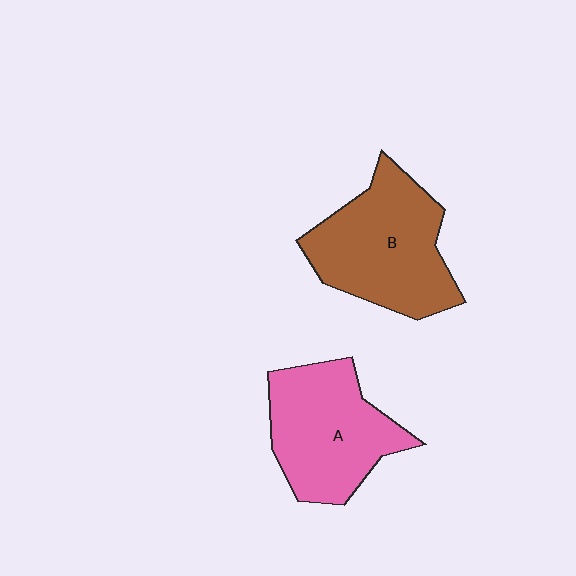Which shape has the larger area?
Shape B (brown).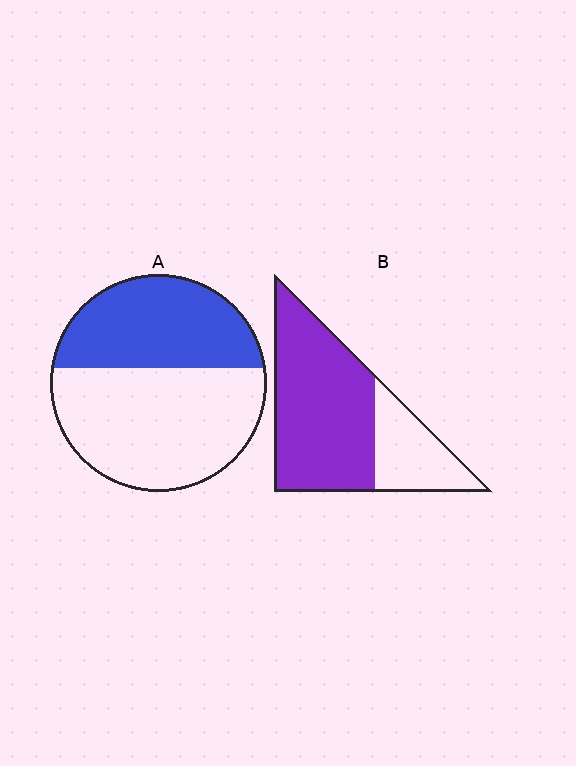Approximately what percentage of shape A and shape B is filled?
A is approximately 40% and B is approximately 70%.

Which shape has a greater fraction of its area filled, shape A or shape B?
Shape B.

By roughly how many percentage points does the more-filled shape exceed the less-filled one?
By roughly 30 percentage points (B over A).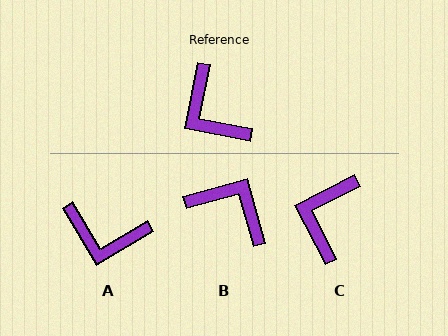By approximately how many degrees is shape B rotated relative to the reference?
Approximately 153 degrees clockwise.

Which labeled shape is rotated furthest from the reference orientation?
B, about 153 degrees away.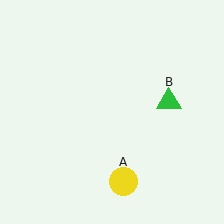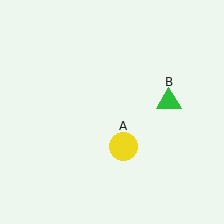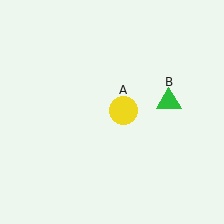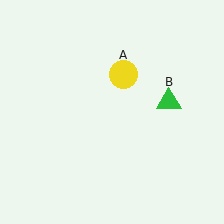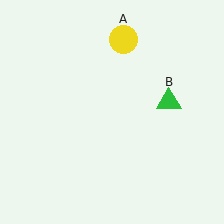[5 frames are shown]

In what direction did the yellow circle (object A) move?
The yellow circle (object A) moved up.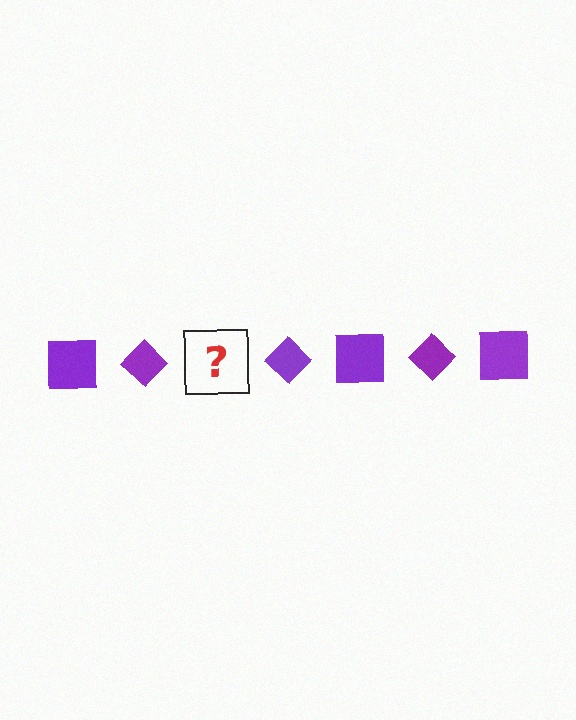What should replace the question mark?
The question mark should be replaced with a purple square.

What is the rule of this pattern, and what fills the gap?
The rule is that the pattern cycles through square, diamond shapes in purple. The gap should be filled with a purple square.